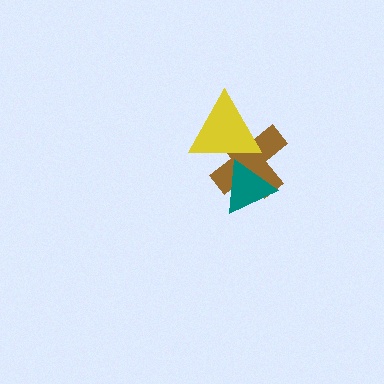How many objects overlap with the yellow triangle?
2 objects overlap with the yellow triangle.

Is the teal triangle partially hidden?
No, no other shape covers it.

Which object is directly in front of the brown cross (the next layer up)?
The yellow triangle is directly in front of the brown cross.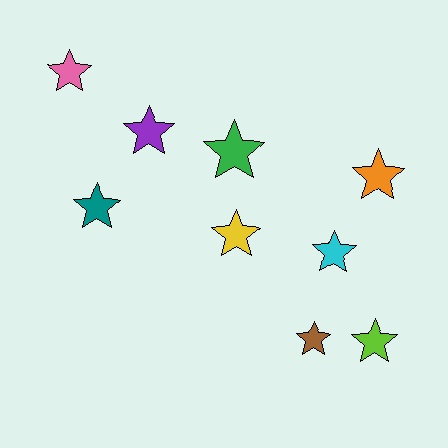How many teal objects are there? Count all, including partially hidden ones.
There is 1 teal object.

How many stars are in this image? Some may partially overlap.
There are 9 stars.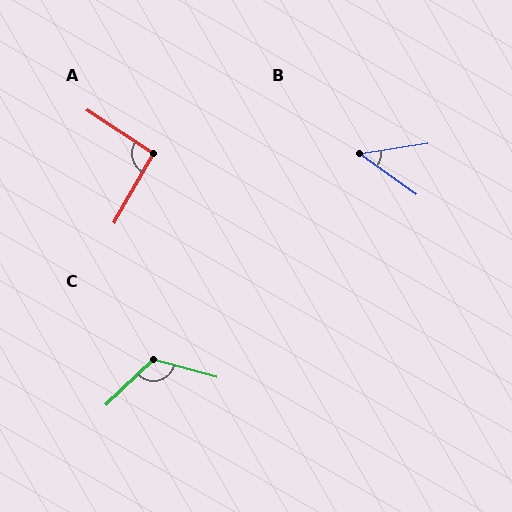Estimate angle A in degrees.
Approximately 94 degrees.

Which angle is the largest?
C, at approximately 121 degrees.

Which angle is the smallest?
B, at approximately 45 degrees.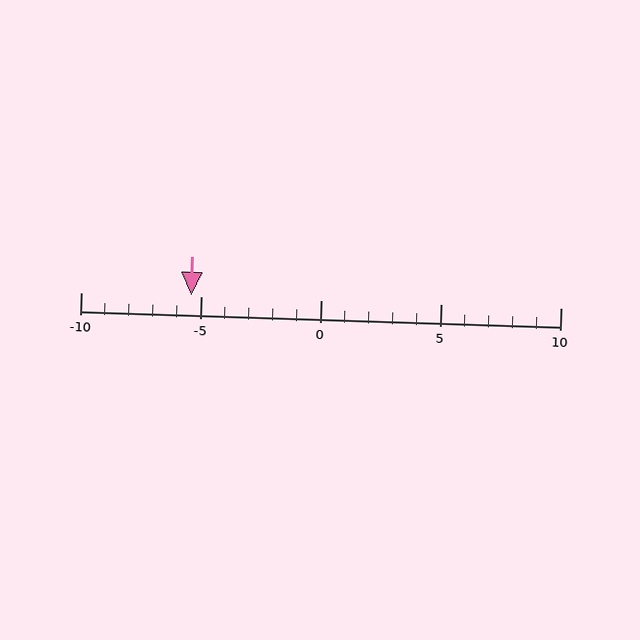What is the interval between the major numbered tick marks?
The major tick marks are spaced 5 units apart.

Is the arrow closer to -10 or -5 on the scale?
The arrow is closer to -5.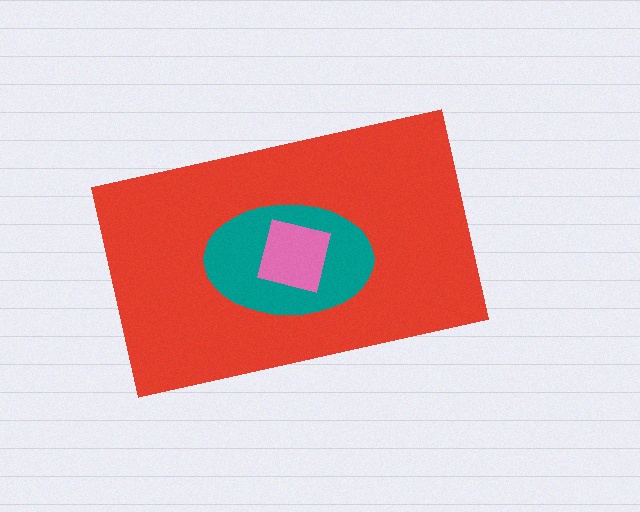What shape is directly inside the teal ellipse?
The pink square.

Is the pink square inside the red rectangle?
Yes.